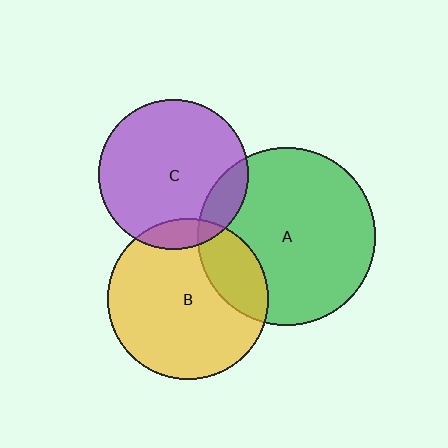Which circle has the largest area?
Circle A (green).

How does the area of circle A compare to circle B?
Approximately 1.2 times.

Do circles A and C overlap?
Yes.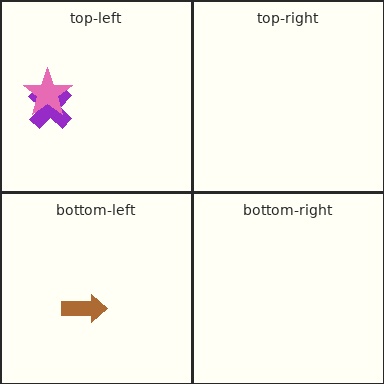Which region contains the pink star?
The top-left region.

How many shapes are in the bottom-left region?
1.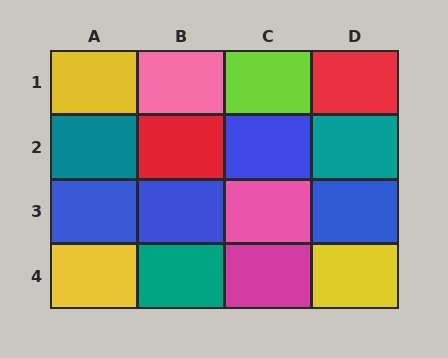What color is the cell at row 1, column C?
Lime.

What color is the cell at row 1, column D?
Red.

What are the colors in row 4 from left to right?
Yellow, teal, magenta, yellow.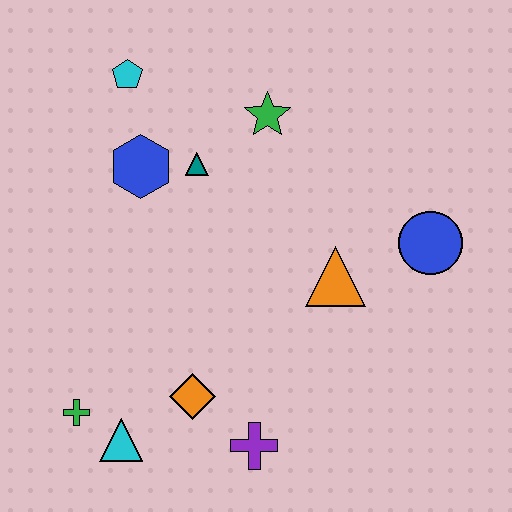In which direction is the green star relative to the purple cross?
The green star is above the purple cross.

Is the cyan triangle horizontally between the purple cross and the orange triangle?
No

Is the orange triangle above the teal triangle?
No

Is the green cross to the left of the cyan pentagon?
Yes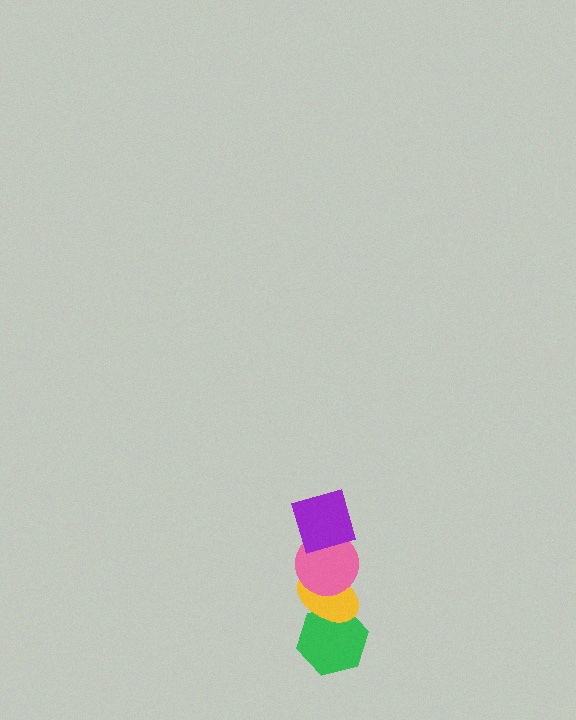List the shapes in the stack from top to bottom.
From top to bottom: the purple square, the pink circle, the yellow ellipse, the green hexagon.